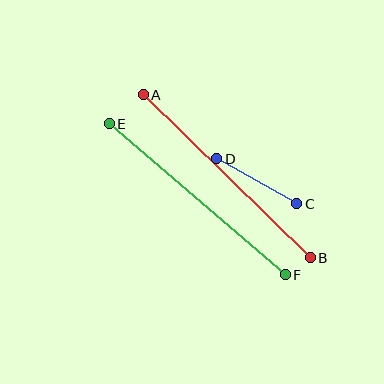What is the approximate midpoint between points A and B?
The midpoint is at approximately (227, 176) pixels.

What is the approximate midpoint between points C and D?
The midpoint is at approximately (257, 181) pixels.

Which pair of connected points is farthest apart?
Points A and B are farthest apart.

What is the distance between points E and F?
The distance is approximately 232 pixels.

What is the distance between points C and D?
The distance is approximately 92 pixels.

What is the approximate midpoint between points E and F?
The midpoint is at approximately (197, 199) pixels.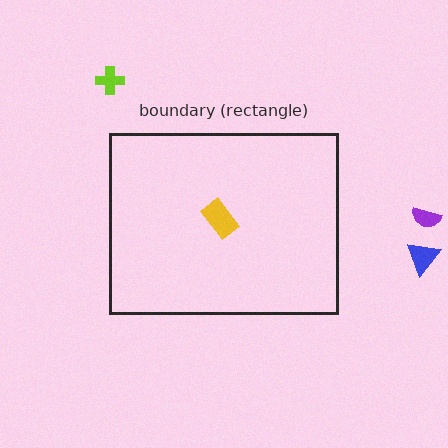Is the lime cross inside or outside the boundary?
Outside.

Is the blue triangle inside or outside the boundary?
Outside.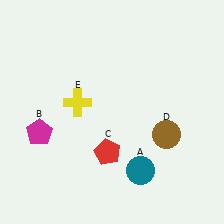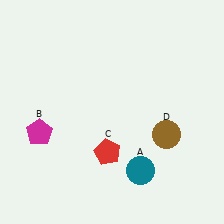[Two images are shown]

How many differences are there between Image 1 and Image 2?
There is 1 difference between the two images.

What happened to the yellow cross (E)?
The yellow cross (E) was removed in Image 2. It was in the top-left area of Image 1.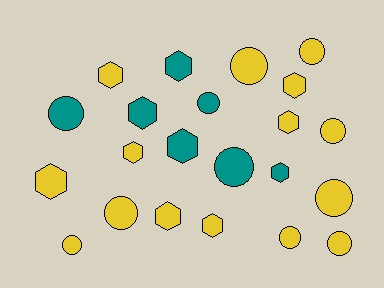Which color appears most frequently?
Yellow, with 15 objects.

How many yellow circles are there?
There are 8 yellow circles.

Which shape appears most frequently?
Circle, with 11 objects.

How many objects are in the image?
There are 22 objects.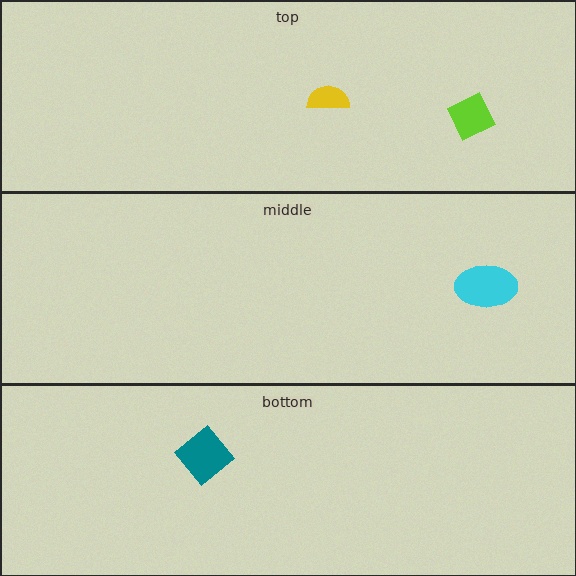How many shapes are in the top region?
2.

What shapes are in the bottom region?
The teal diamond.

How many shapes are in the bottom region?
1.